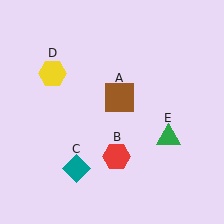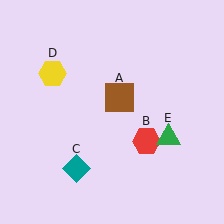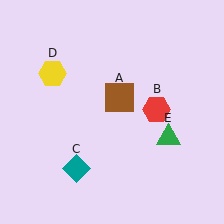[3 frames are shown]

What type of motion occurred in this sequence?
The red hexagon (object B) rotated counterclockwise around the center of the scene.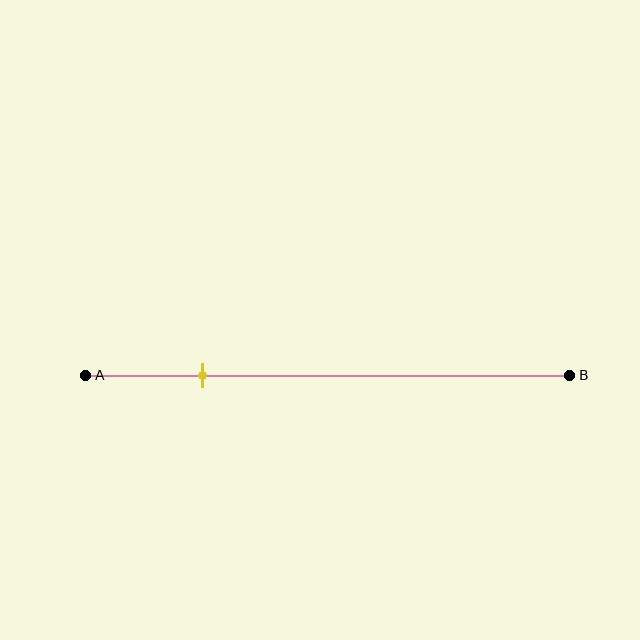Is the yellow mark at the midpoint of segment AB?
No, the mark is at about 25% from A, not at the 50% midpoint.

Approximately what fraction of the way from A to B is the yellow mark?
The yellow mark is approximately 25% of the way from A to B.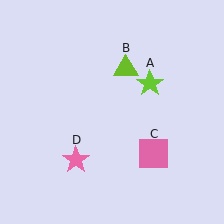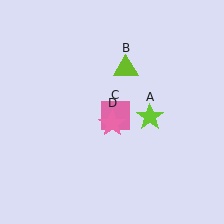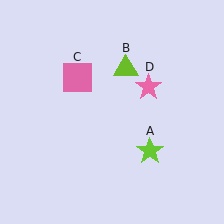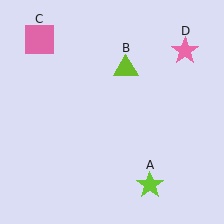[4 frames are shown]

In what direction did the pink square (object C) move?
The pink square (object C) moved up and to the left.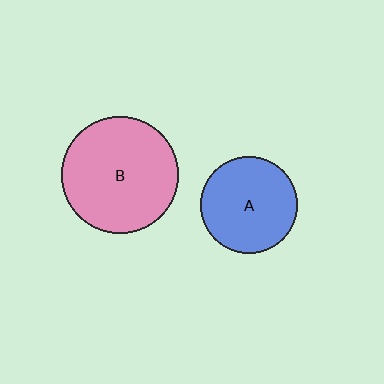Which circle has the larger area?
Circle B (pink).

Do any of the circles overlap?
No, none of the circles overlap.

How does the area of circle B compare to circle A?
Approximately 1.4 times.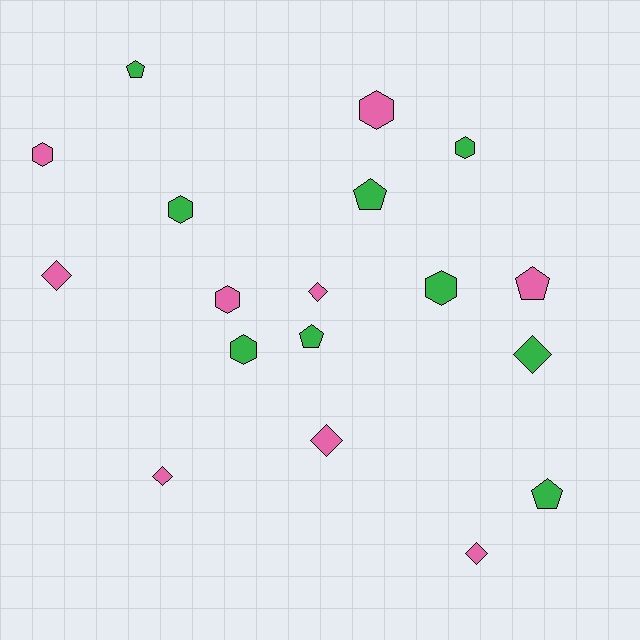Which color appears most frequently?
Pink, with 9 objects.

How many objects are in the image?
There are 18 objects.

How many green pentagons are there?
There are 4 green pentagons.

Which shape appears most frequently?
Hexagon, with 7 objects.